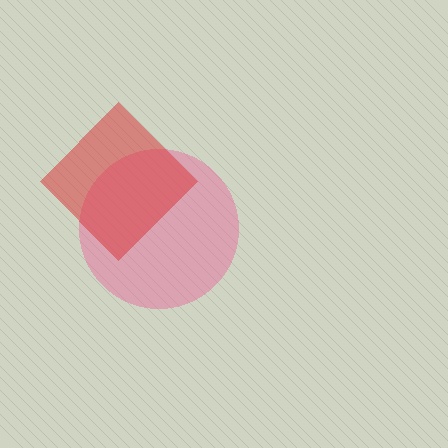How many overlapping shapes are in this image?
There are 2 overlapping shapes in the image.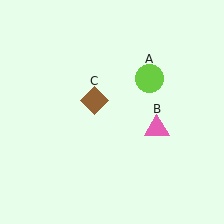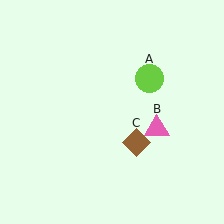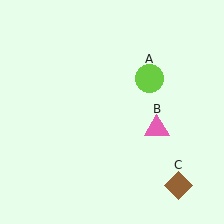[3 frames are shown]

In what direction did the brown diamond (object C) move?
The brown diamond (object C) moved down and to the right.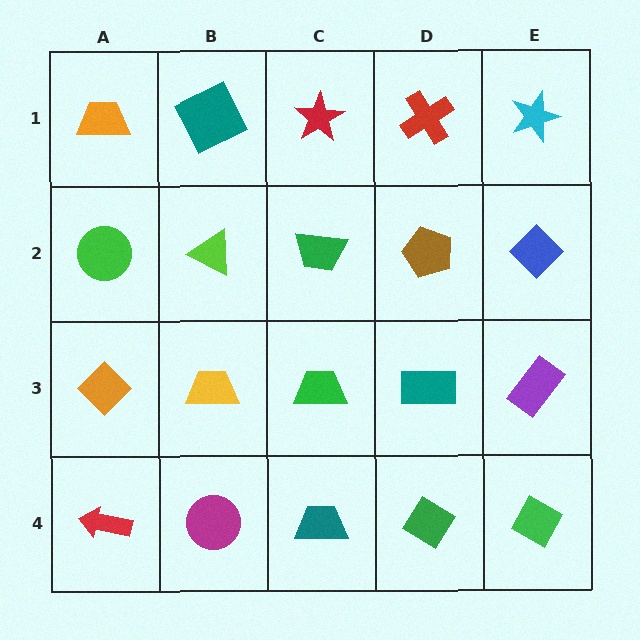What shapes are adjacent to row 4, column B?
A yellow trapezoid (row 3, column B), a red arrow (row 4, column A), a teal trapezoid (row 4, column C).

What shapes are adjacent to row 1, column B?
A lime triangle (row 2, column B), an orange trapezoid (row 1, column A), a red star (row 1, column C).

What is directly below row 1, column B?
A lime triangle.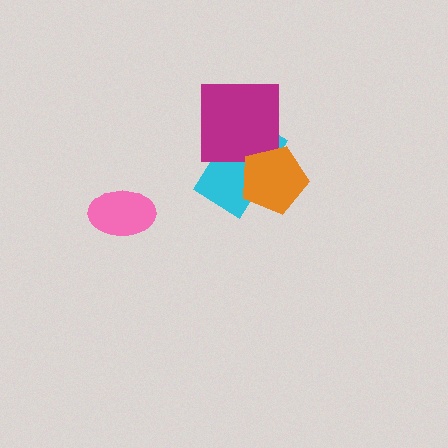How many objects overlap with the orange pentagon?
2 objects overlap with the orange pentagon.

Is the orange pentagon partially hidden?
No, no other shape covers it.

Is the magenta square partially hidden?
Yes, it is partially covered by another shape.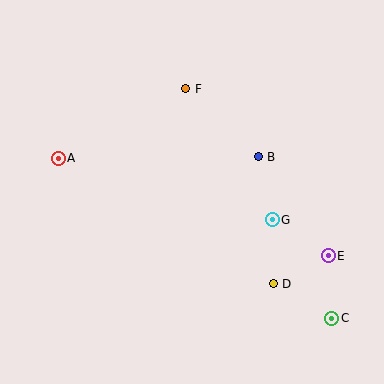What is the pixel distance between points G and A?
The distance between G and A is 223 pixels.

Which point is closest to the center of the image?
Point B at (258, 157) is closest to the center.